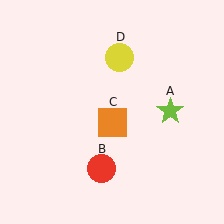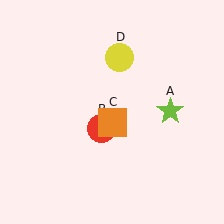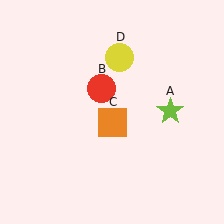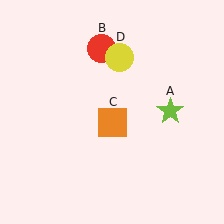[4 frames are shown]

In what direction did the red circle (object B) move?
The red circle (object B) moved up.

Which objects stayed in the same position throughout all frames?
Lime star (object A) and orange square (object C) and yellow circle (object D) remained stationary.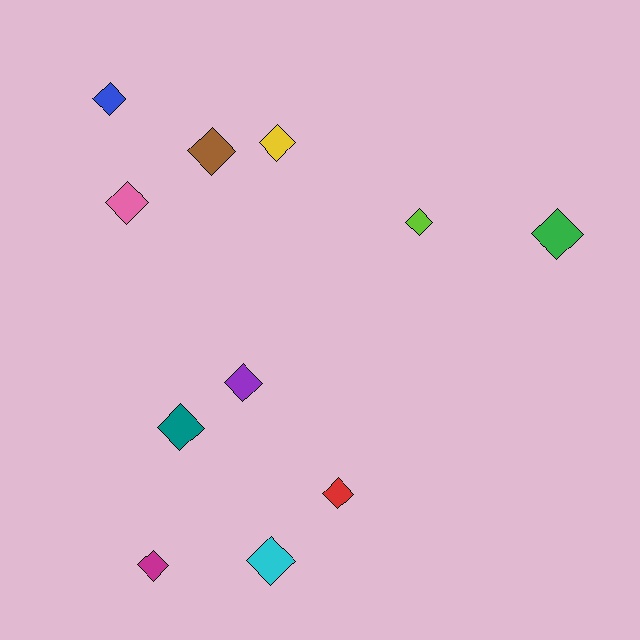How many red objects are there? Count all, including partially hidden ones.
There is 1 red object.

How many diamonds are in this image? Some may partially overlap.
There are 11 diamonds.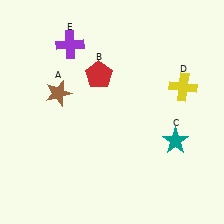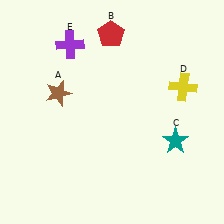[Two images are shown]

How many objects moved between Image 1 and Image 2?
1 object moved between the two images.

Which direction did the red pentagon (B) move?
The red pentagon (B) moved up.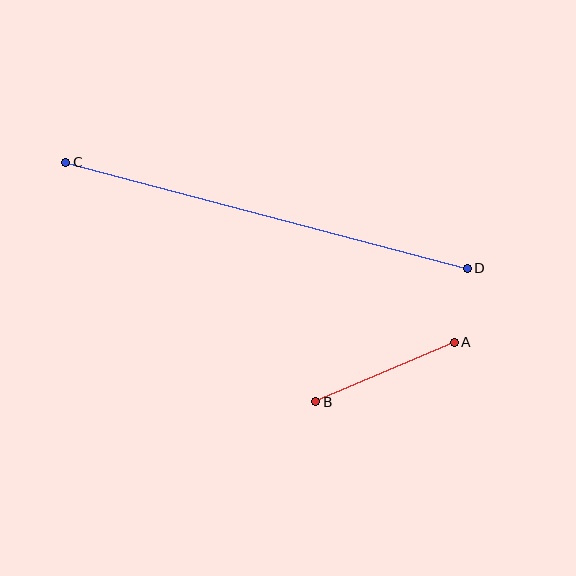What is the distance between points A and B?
The distance is approximately 151 pixels.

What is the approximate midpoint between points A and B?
The midpoint is at approximately (385, 372) pixels.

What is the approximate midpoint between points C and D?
The midpoint is at approximately (267, 215) pixels.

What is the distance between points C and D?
The distance is approximately 415 pixels.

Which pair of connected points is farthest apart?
Points C and D are farthest apart.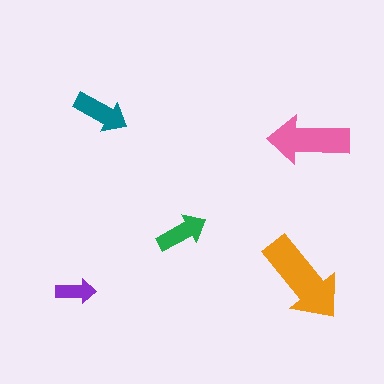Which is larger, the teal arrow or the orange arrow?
The orange one.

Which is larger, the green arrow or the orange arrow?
The orange one.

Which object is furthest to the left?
The purple arrow is leftmost.